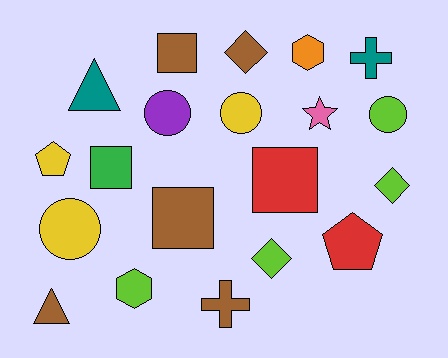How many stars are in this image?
There is 1 star.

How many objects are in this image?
There are 20 objects.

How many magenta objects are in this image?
There are no magenta objects.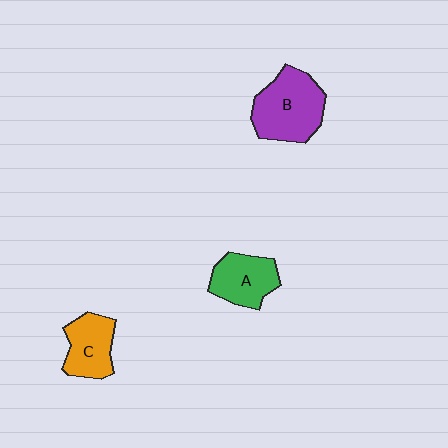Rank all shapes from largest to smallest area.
From largest to smallest: B (purple), A (green), C (orange).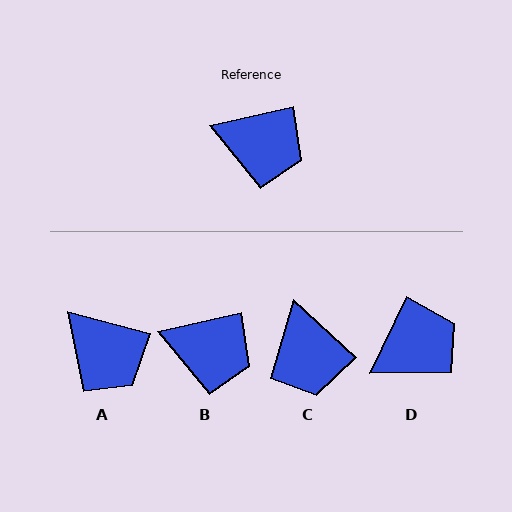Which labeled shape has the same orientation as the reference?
B.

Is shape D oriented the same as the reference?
No, it is off by about 52 degrees.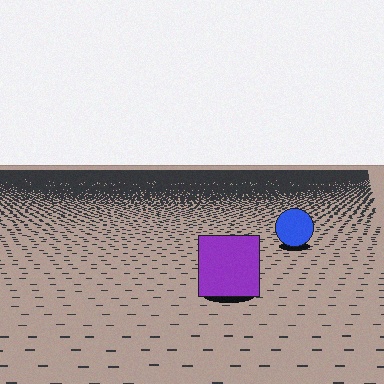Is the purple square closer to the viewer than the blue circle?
Yes. The purple square is closer — you can tell from the texture gradient: the ground texture is coarser near it.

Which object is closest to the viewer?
The purple square is closest. The texture marks near it are larger and more spread out.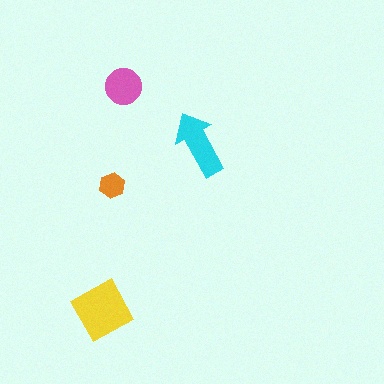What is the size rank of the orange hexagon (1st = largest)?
4th.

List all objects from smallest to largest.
The orange hexagon, the pink circle, the cyan arrow, the yellow diamond.